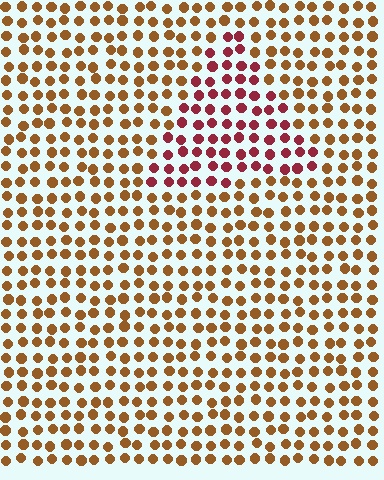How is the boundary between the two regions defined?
The boundary is defined purely by a slight shift in hue (about 41 degrees). Spacing, size, and orientation are identical on both sides.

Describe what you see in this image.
The image is filled with small brown elements in a uniform arrangement. A triangle-shaped region is visible where the elements are tinted to a slightly different hue, forming a subtle color boundary.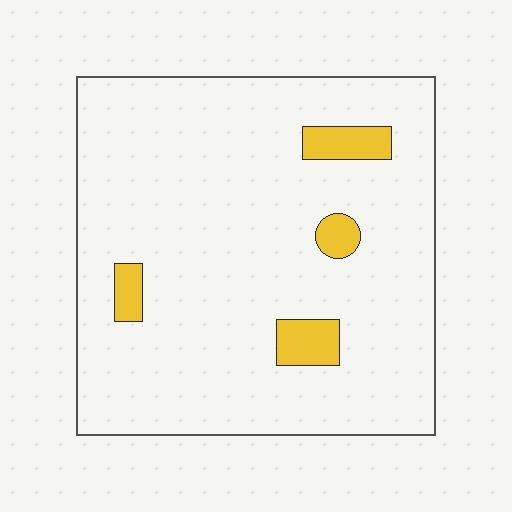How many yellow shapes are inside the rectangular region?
4.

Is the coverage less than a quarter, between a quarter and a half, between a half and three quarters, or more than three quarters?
Less than a quarter.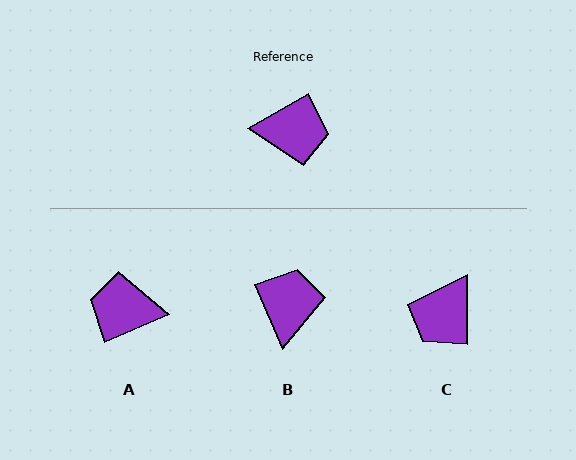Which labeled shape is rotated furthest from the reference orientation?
A, about 173 degrees away.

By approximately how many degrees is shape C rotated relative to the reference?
Approximately 119 degrees clockwise.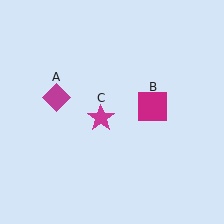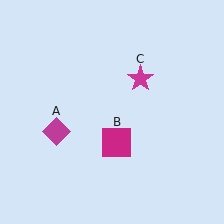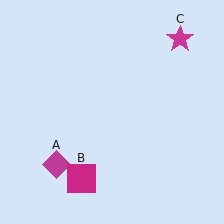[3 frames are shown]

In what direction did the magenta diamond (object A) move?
The magenta diamond (object A) moved down.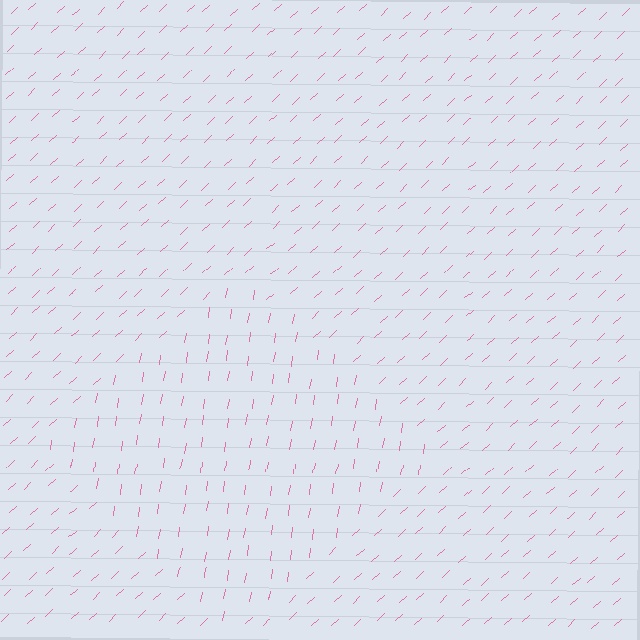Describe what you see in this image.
The image is filled with small pink line segments. A diamond region in the image has lines oriented differently from the surrounding lines, creating a visible texture boundary.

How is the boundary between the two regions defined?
The boundary is defined purely by a change in line orientation (approximately 38 degrees difference). All lines are the same color and thickness.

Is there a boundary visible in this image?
Yes, there is a texture boundary formed by a change in line orientation.